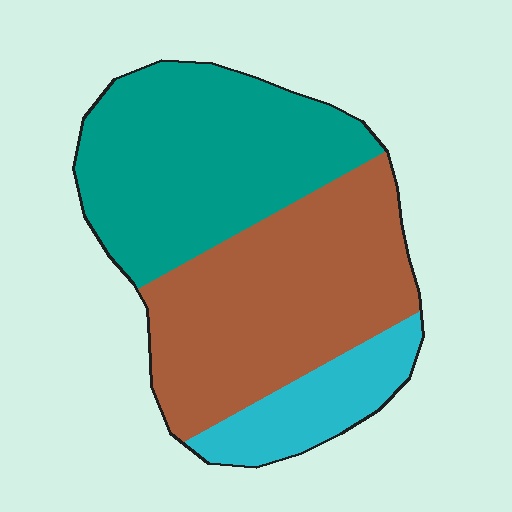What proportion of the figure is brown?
Brown takes up about two fifths (2/5) of the figure.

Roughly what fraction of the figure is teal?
Teal covers about 40% of the figure.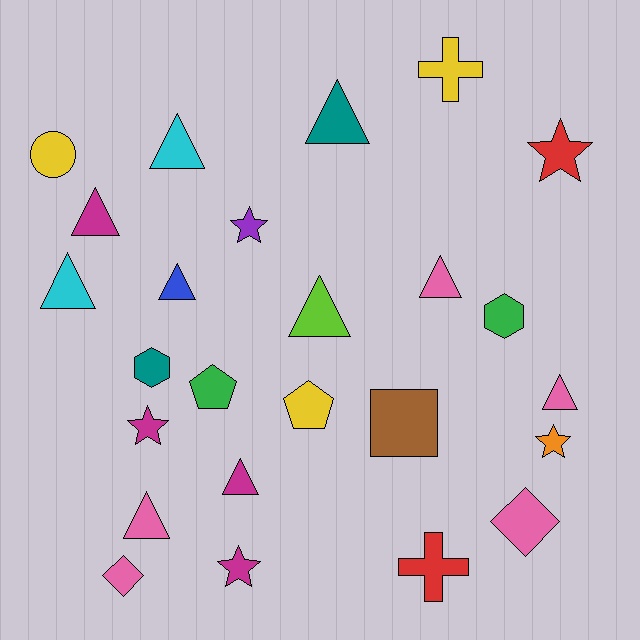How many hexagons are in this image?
There are 2 hexagons.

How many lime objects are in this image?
There is 1 lime object.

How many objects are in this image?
There are 25 objects.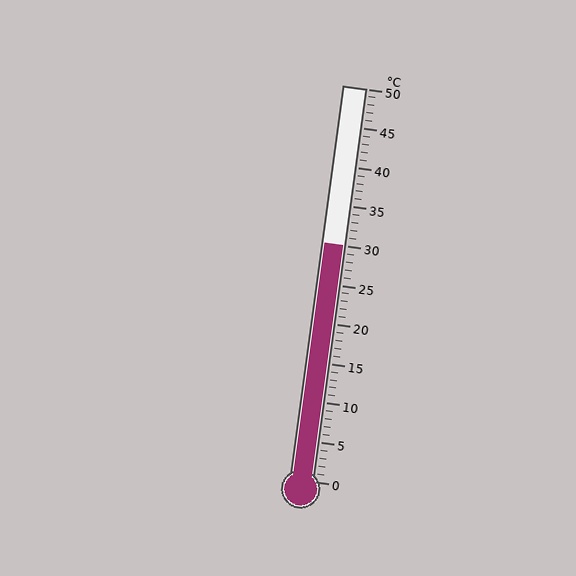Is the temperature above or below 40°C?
The temperature is below 40°C.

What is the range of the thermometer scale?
The thermometer scale ranges from 0°C to 50°C.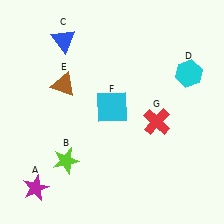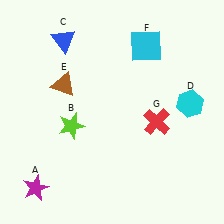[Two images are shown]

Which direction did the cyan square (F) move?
The cyan square (F) moved up.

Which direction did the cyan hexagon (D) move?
The cyan hexagon (D) moved down.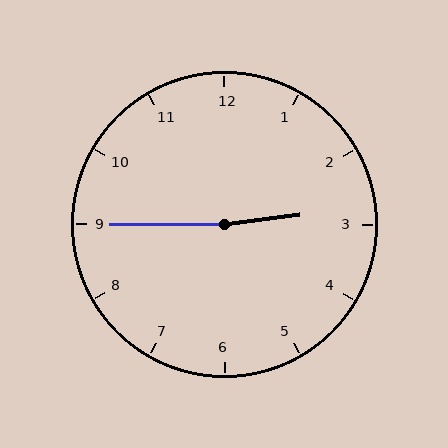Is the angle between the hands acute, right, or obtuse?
It is obtuse.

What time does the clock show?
2:45.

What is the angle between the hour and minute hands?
Approximately 172 degrees.